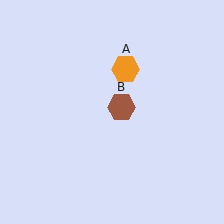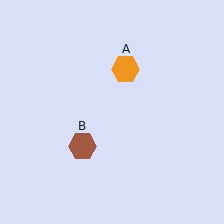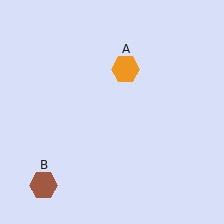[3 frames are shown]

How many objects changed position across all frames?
1 object changed position: brown hexagon (object B).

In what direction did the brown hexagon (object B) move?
The brown hexagon (object B) moved down and to the left.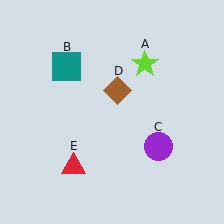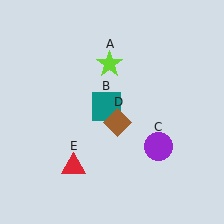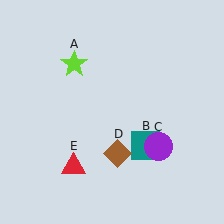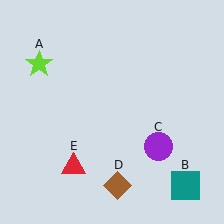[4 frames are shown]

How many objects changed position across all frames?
3 objects changed position: lime star (object A), teal square (object B), brown diamond (object D).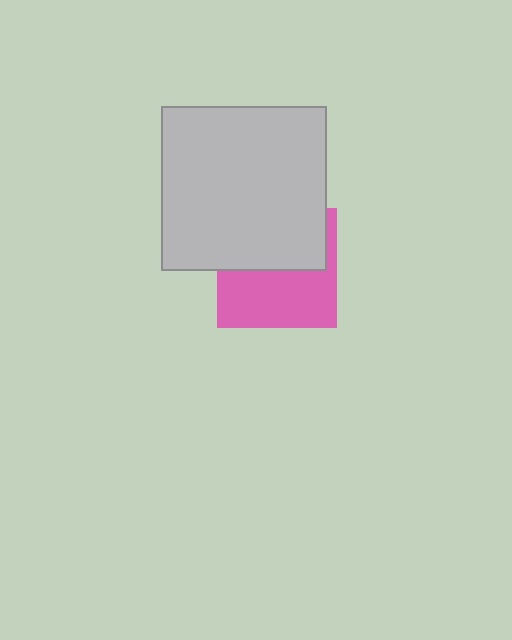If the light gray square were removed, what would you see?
You would see the complete pink square.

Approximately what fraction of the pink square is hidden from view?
Roughly 49% of the pink square is hidden behind the light gray square.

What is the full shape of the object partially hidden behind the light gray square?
The partially hidden object is a pink square.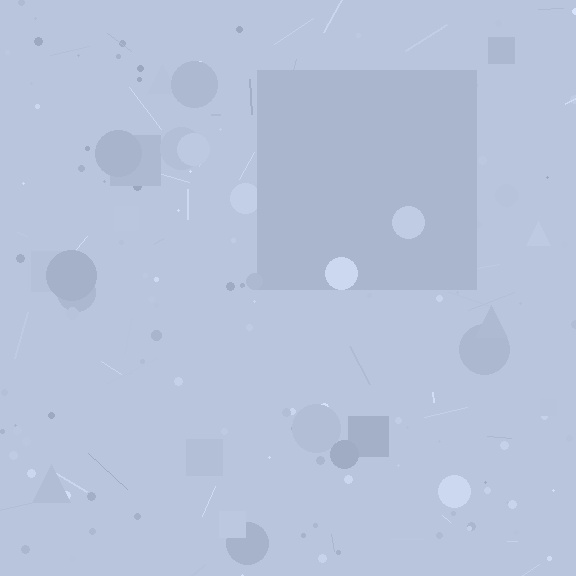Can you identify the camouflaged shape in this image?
The camouflaged shape is a square.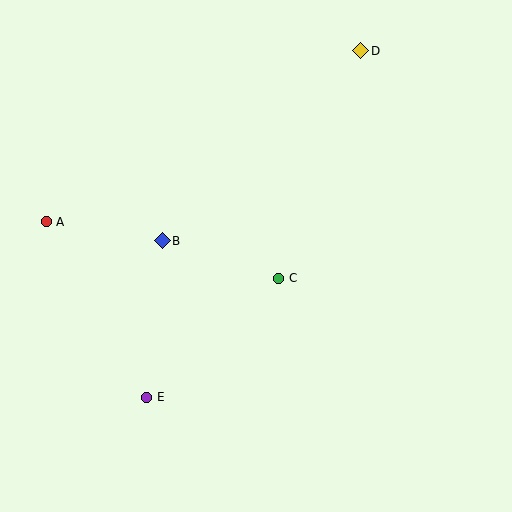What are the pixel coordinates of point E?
Point E is at (147, 397).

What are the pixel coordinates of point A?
Point A is at (46, 222).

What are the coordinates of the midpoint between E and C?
The midpoint between E and C is at (213, 338).